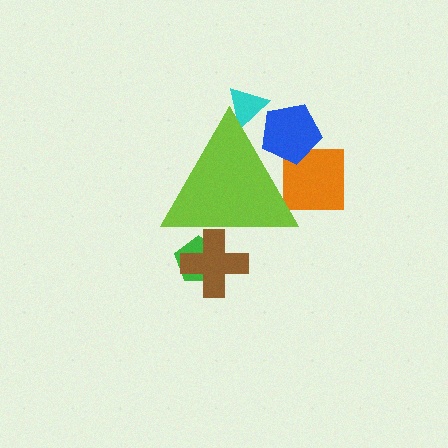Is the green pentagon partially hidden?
Yes, the green pentagon is partially hidden behind the lime triangle.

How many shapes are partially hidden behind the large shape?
5 shapes are partially hidden.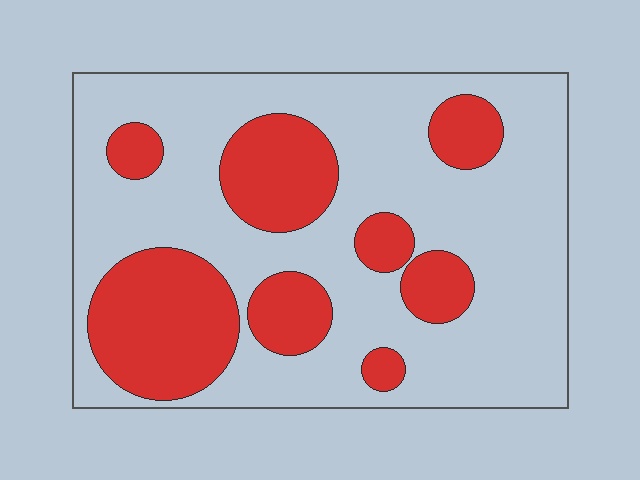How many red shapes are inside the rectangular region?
8.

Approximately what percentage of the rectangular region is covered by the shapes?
Approximately 30%.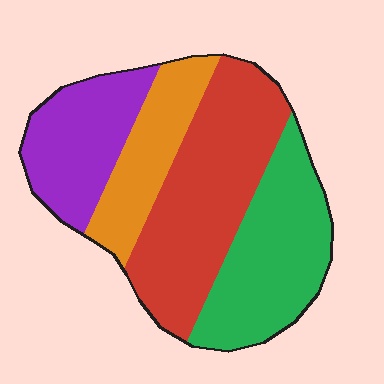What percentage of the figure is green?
Green covers around 30% of the figure.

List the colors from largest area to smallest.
From largest to smallest: red, green, purple, orange.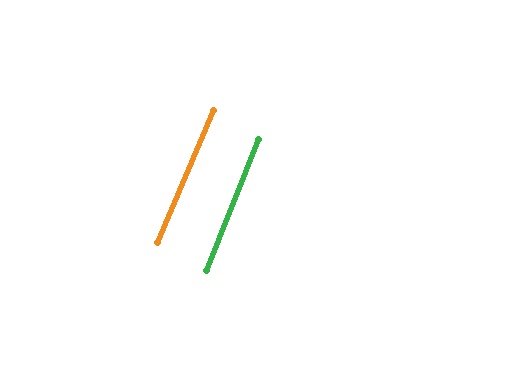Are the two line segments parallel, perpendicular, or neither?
Parallel — their directions differ by only 1.3°.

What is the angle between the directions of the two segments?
Approximately 1 degree.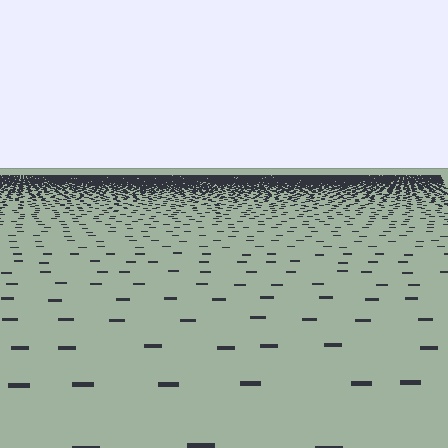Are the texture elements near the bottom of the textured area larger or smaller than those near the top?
Larger. Near the bottom, elements are closer to the viewer and appear at a bigger on-screen size.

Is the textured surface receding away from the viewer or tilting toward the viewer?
The surface is receding away from the viewer. Texture elements get smaller and denser toward the top.